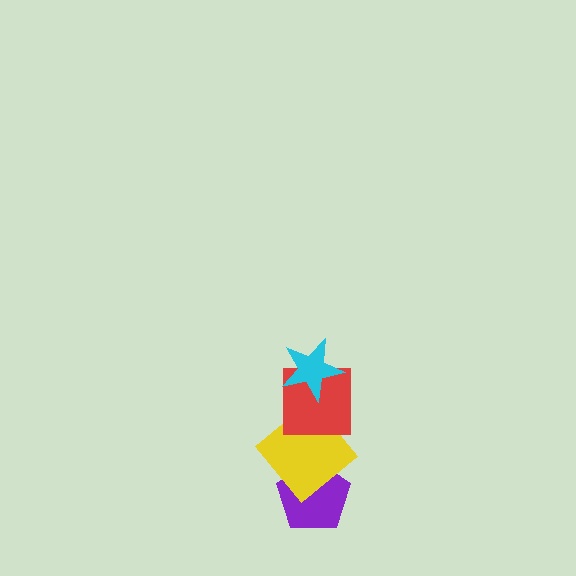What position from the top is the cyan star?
The cyan star is 1st from the top.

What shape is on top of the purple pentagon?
The yellow diamond is on top of the purple pentagon.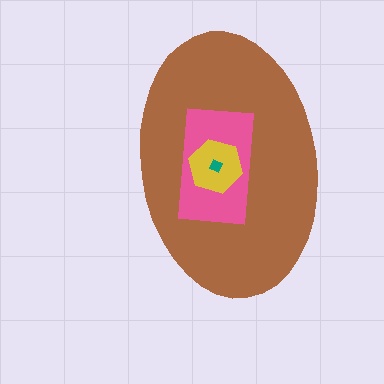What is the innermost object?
The teal diamond.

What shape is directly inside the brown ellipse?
The pink rectangle.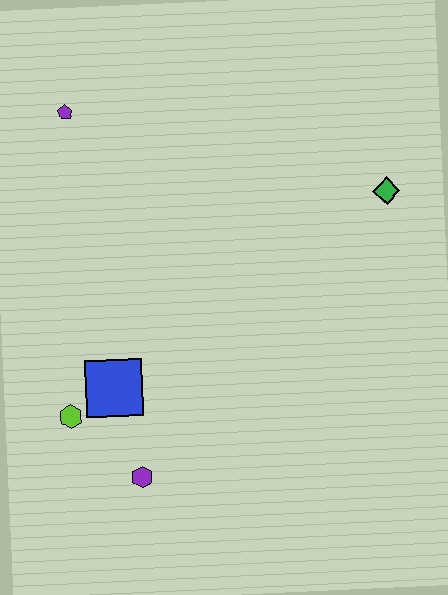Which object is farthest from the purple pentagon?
The purple hexagon is farthest from the purple pentagon.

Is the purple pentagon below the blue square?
No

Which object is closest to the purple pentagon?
The blue square is closest to the purple pentagon.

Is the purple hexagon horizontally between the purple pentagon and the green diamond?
Yes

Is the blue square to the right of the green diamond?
No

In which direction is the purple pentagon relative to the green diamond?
The purple pentagon is to the left of the green diamond.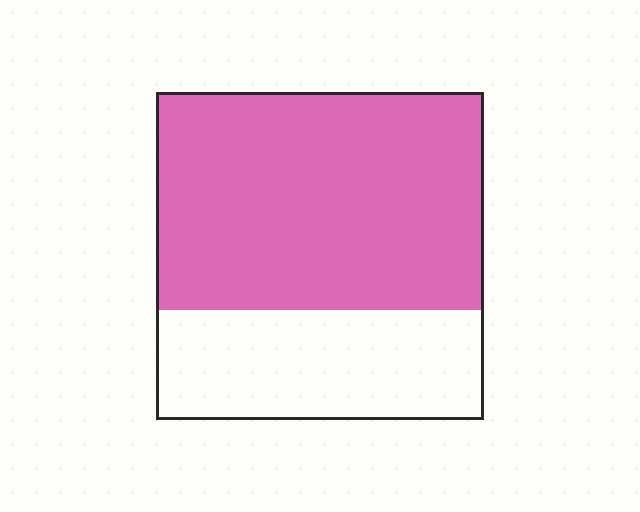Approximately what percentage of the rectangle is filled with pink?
Approximately 65%.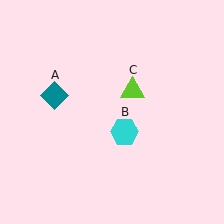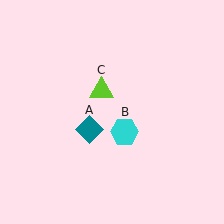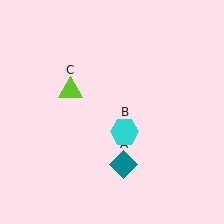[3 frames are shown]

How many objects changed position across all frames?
2 objects changed position: teal diamond (object A), lime triangle (object C).